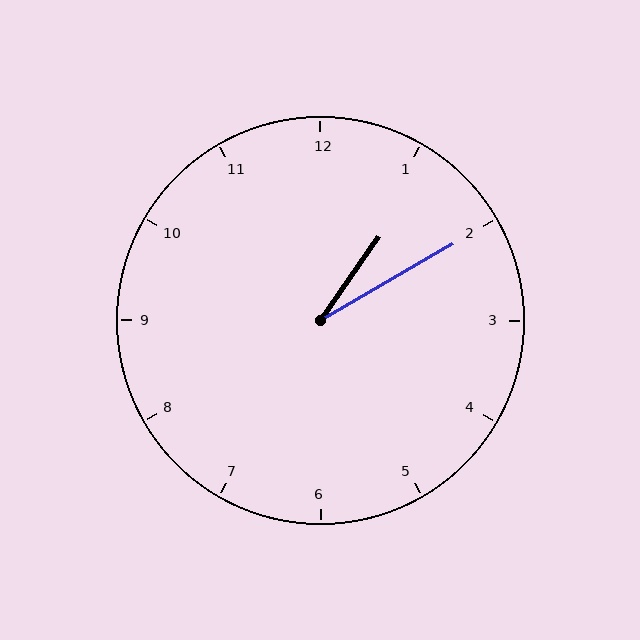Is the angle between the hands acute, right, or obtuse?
It is acute.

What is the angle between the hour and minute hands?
Approximately 25 degrees.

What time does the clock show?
1:10.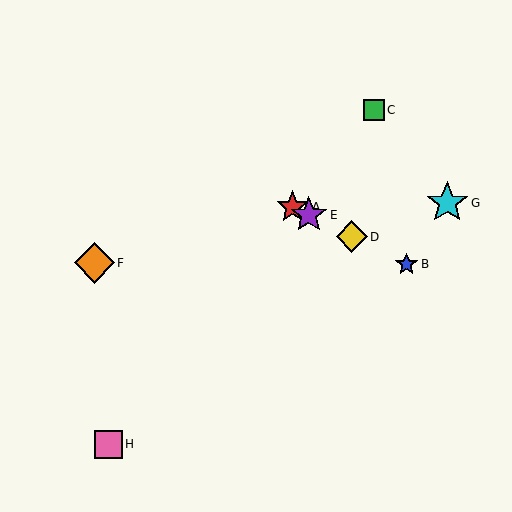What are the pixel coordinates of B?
Object B is at (407, 264).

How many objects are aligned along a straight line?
4 objects (A, B, D, E) are aligned along a straight line.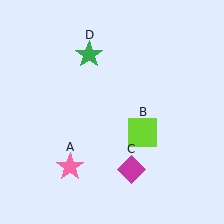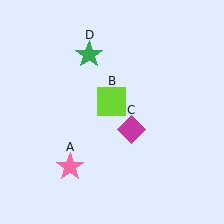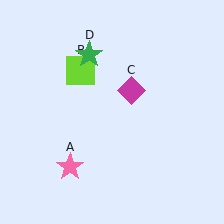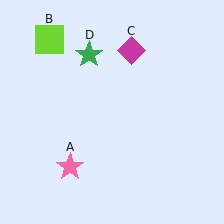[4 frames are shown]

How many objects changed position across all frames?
2 objects changed position: lime square (object B), magenta diamond (object C).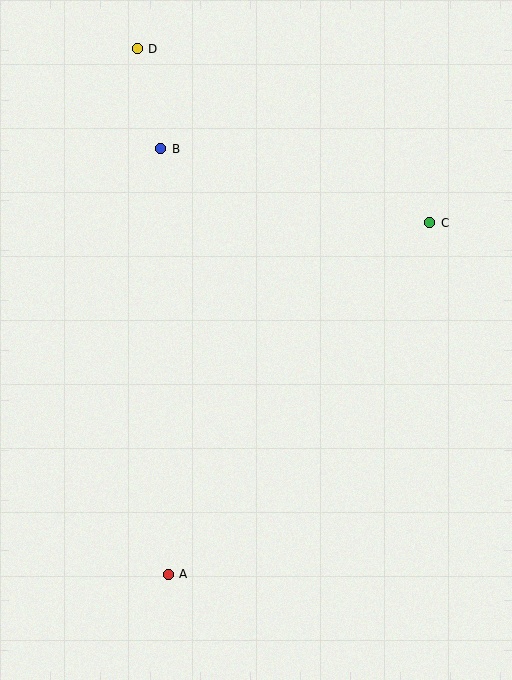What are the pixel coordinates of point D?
Point D is at (137, 49).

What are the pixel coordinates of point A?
Point A is at (168, 574).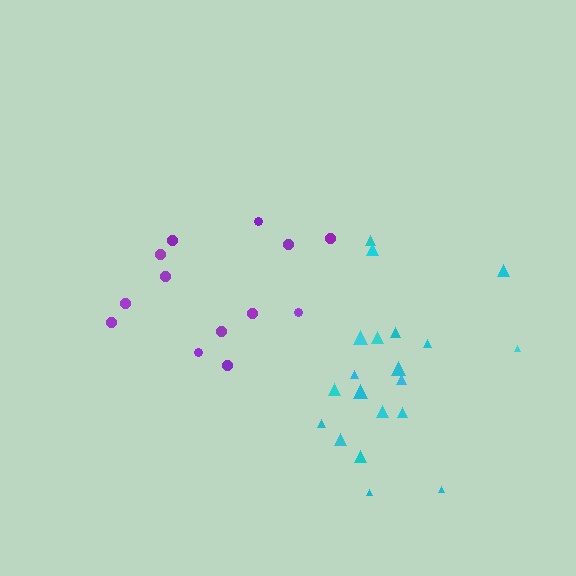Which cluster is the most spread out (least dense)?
Purple.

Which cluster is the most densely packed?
Cyan.